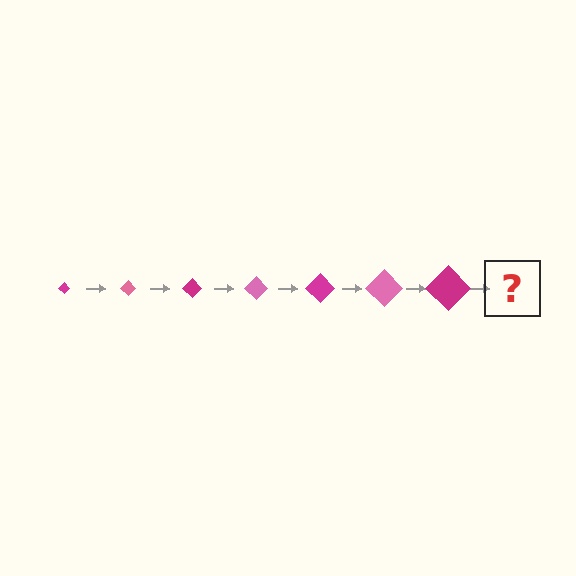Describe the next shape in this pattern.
It should be a pink diamond, larger than the previous one.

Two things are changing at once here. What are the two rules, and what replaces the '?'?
The two rules are that the diamond grows larger each step and the color cycles through magenta and pink. The '?' should be a pink diamond, larger than the previous one.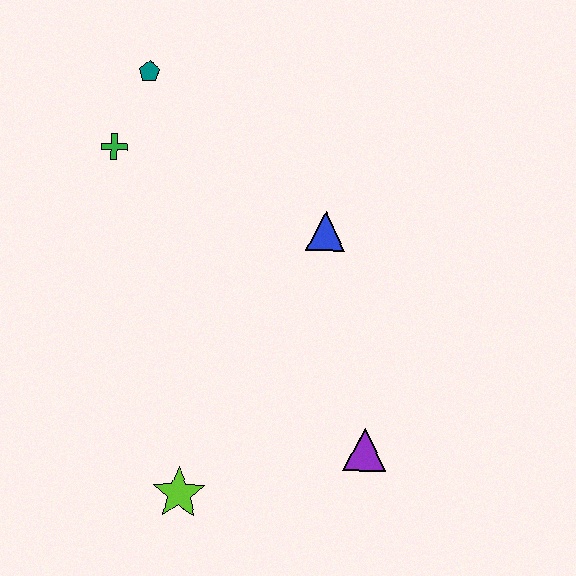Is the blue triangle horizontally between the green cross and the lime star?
No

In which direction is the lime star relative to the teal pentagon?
The lime star is below the teal pentagon.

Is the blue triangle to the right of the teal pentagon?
Yes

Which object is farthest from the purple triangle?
The teal pentagon is farthest from the purple triangle.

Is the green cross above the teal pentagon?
No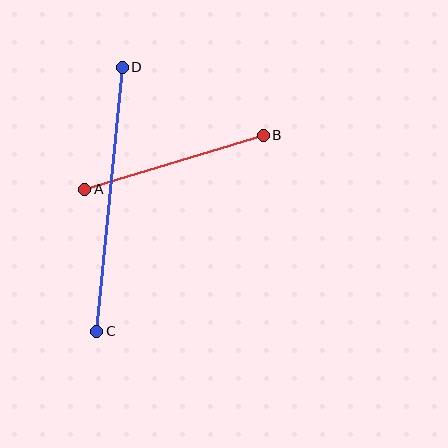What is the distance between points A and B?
The distance is approximately 187 pixels.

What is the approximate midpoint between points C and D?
The midpoint is at approximately (109, 199) pixels.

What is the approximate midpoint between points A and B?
The midpoint is at approximately (174, 162) pixels.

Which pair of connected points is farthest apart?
Points C and D are farthest apart.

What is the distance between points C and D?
The distance is approximately 265 pixels.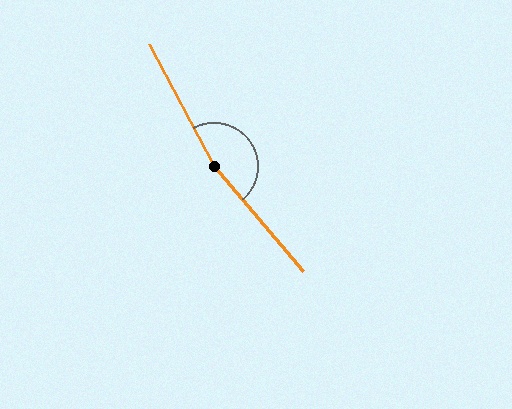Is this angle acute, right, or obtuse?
It is obtuse.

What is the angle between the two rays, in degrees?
Approximately 167 degrees.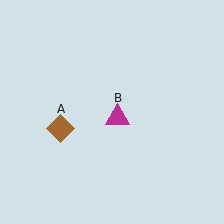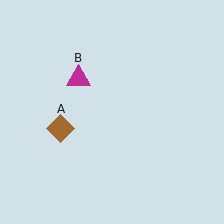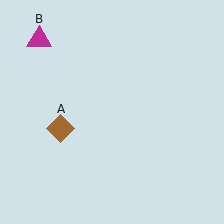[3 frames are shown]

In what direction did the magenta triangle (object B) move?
The magenta triangle (object B) moved up and to the left.